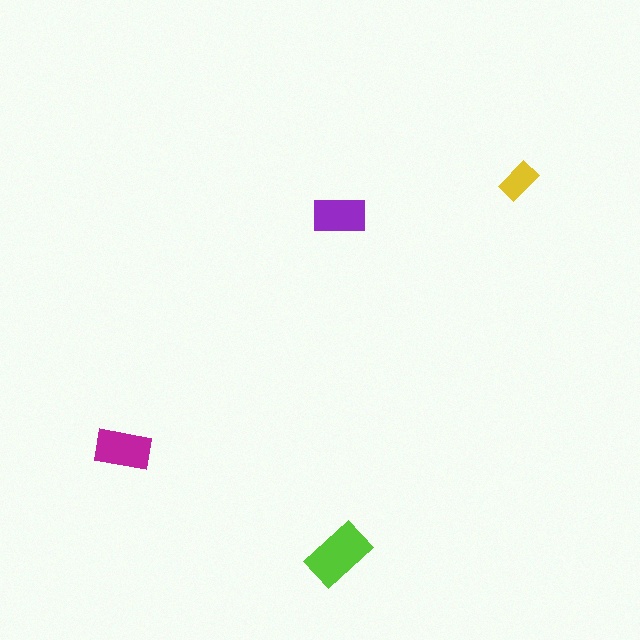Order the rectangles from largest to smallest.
the lime one, the magenta one, the purple one, the yellow one.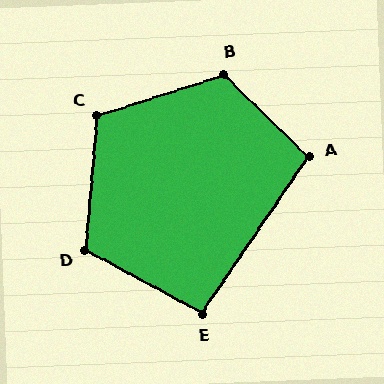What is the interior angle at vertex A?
Approximately 100 degrees (obtuse).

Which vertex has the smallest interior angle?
E, at approximately 96 degrees.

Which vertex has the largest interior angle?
B, at approximately 118 degrees.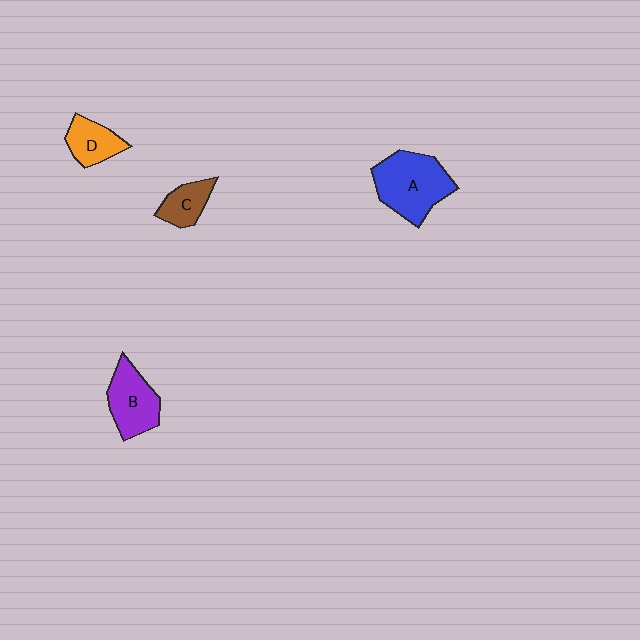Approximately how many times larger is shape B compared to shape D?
Approximately 1.4 times.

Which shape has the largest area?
Shape A (blue).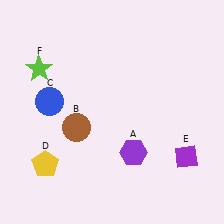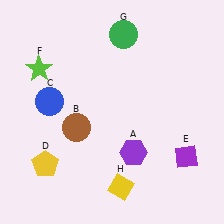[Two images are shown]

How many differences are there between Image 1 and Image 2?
There are 2 differences between the two images.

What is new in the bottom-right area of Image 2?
A yellow diamond (H) was added in the bottom-right area of Image 2.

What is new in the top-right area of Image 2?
A green circle (G) was added in the top-right area of Image 2.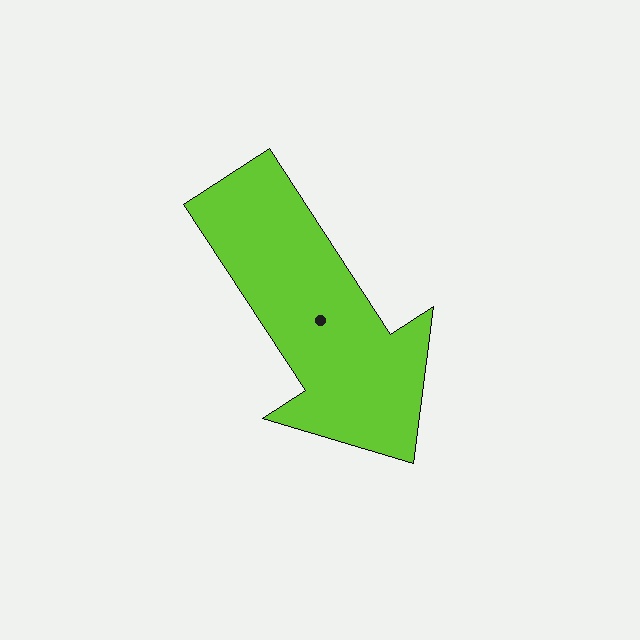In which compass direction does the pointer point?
Southeast.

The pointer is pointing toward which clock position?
Roughly 5 o'clock.